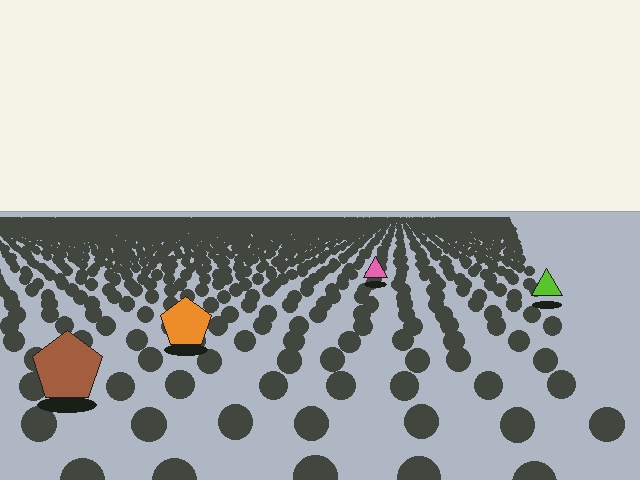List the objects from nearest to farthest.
From nearest to farthest: the brown pentagon, the orange pentagon, the lime triangle, the pink triangle.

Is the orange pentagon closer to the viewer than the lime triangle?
Yes. The orange pentagon is closer — you can tell from the texture gradient: the ground texture is coarser near it.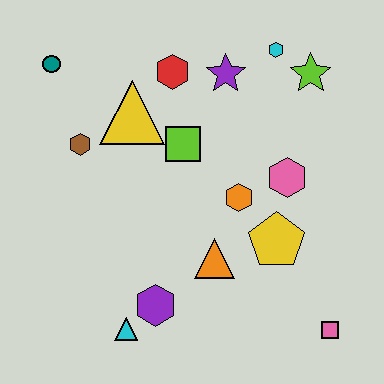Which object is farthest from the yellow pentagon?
The teal circle is farthest from the yellow pentagon.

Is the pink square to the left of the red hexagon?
No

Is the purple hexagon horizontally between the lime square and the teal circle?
Yes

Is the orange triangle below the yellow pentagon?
Yes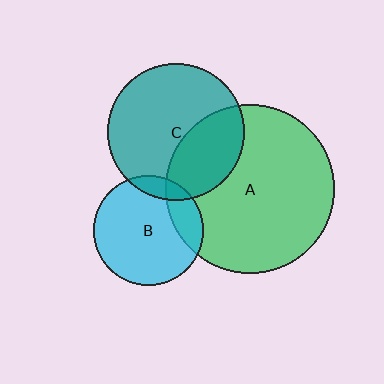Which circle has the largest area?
Circle A (green).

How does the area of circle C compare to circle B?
Approximately 1.6 times.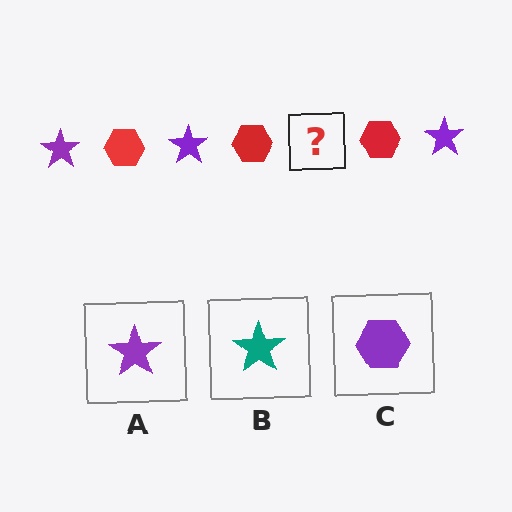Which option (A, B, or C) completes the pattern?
A.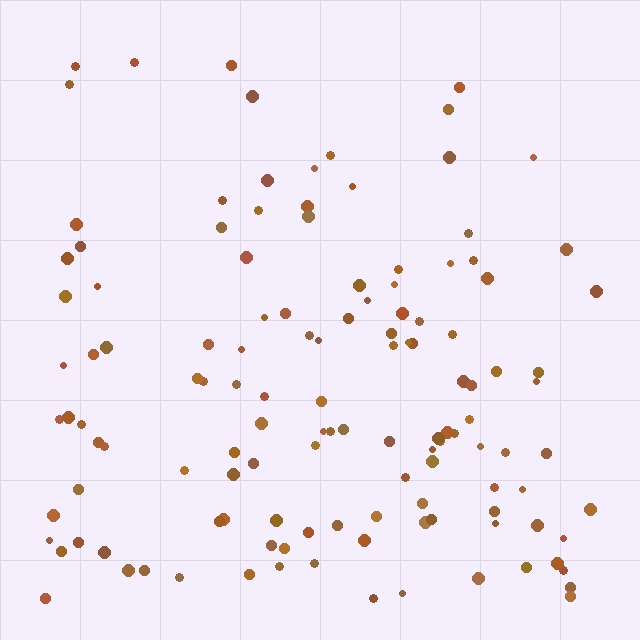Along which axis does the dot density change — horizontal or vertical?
Vertical.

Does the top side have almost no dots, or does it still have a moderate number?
Still a moderate number, just noticeably fewer than the bottom.